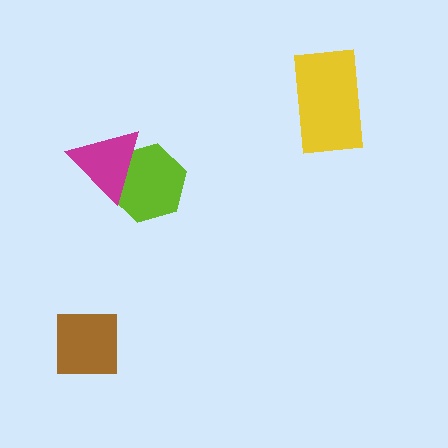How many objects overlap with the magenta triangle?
1 object overlaps with the magenta triangle.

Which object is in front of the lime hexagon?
The magenta triangle is in front of the lime hexagon.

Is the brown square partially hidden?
No, no other shape covers it.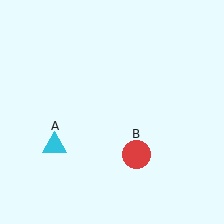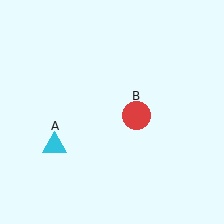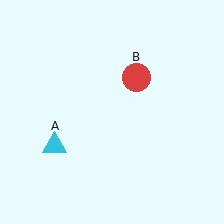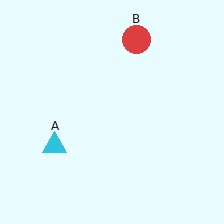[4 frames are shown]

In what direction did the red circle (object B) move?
The red circle (object B) moved up.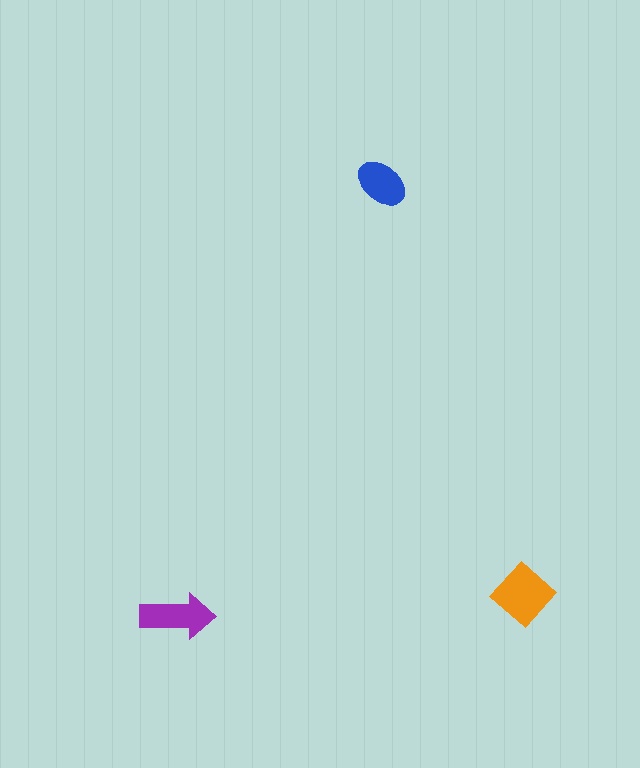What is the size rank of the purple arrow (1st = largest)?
2nd.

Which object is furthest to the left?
The purple arrow is leftmost.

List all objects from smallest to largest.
The blue ellipse, the purple arrow, the orange diamond.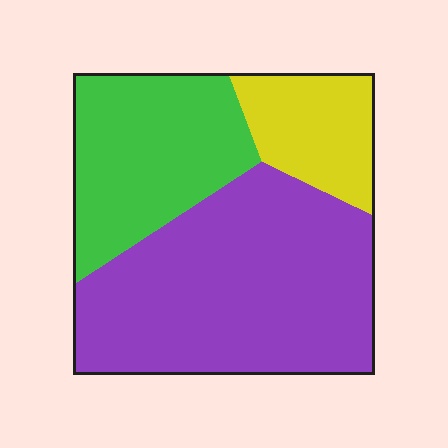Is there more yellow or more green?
Green.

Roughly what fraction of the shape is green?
Green takes up about one third (1/3) of the shape.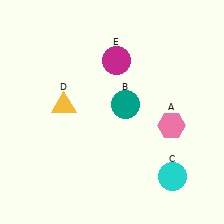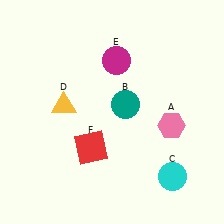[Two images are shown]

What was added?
A red square (F) was added in Image 2.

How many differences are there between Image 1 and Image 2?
There is 1 difference between the two images.